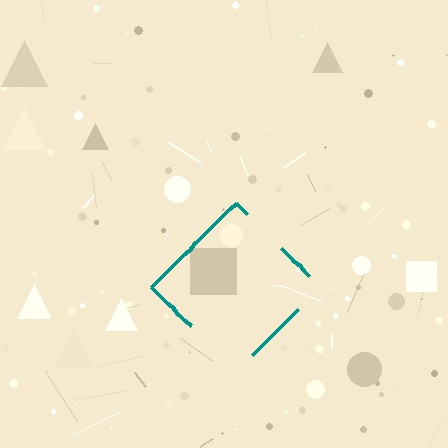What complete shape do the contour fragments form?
The contour fragments form a diamond.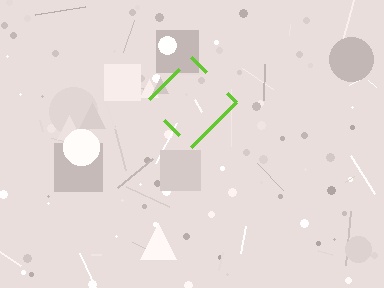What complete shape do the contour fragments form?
The contour fragments form a diamond.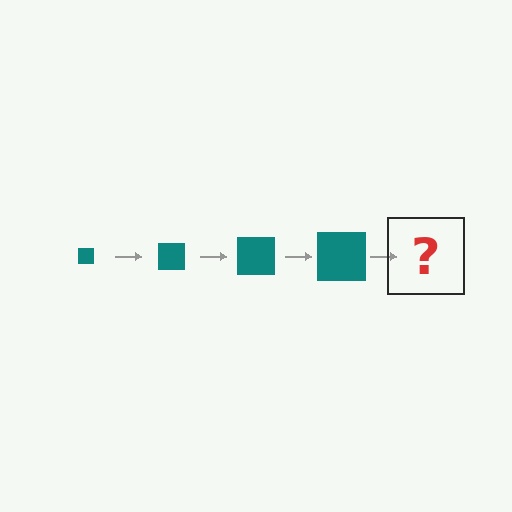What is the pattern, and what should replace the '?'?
The pattern is that the square gets progressively larger each step. The '?' should be a teal square, larger than the previous one.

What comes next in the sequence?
The next element should be a teal square, larger than the previous one.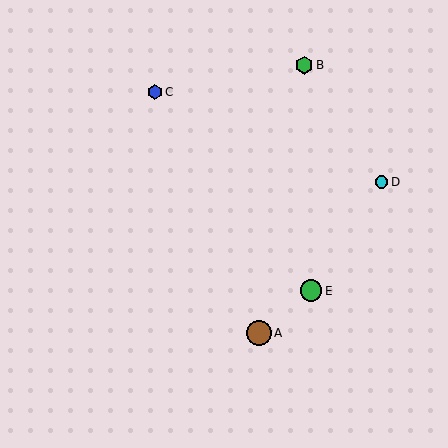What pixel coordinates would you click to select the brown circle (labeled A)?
Click at (259, 333) to select the brown circle A.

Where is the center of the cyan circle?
The center of the cyan circle is at (382, 182).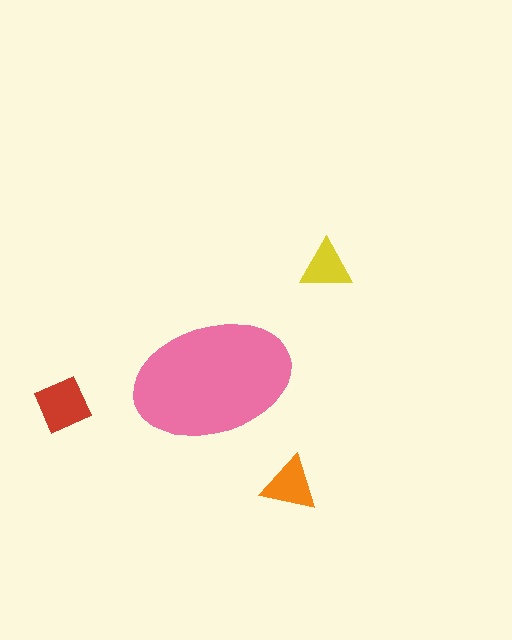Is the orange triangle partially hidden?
No, the orange triangle is fully visible.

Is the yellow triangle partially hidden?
No, the yellow triangle is fully visible.